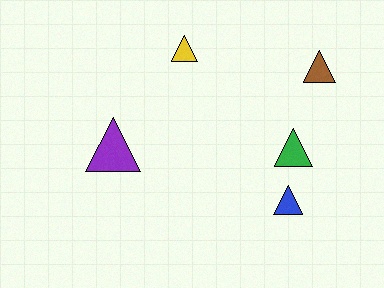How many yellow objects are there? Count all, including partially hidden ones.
There is 1 yellow object.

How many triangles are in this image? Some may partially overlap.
There are 5 triangles.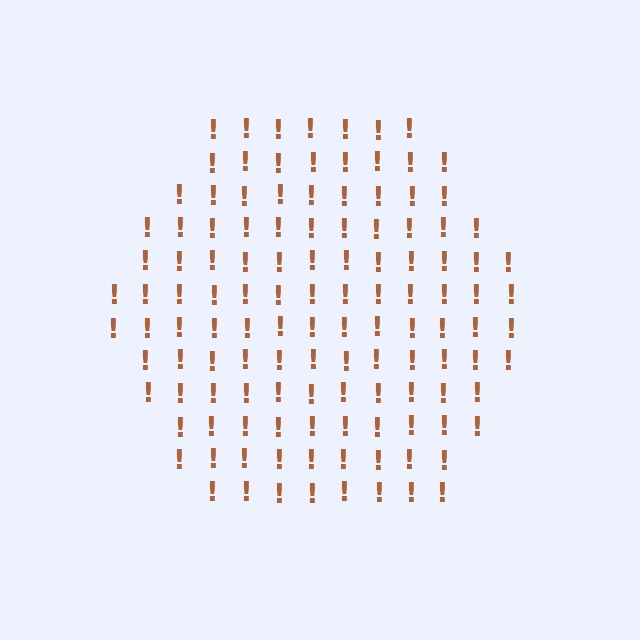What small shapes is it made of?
It is made of small exclamation marks.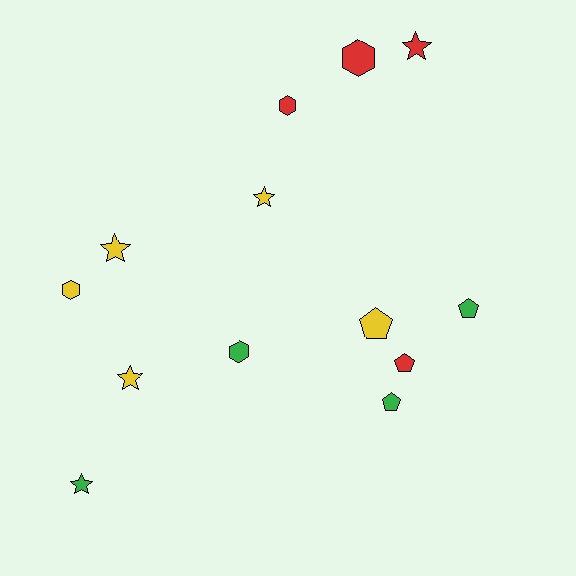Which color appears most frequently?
Yellow, with 5 objects.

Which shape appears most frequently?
Star, with 5 objects.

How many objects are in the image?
There are 13 objects.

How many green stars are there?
There is 1 green star.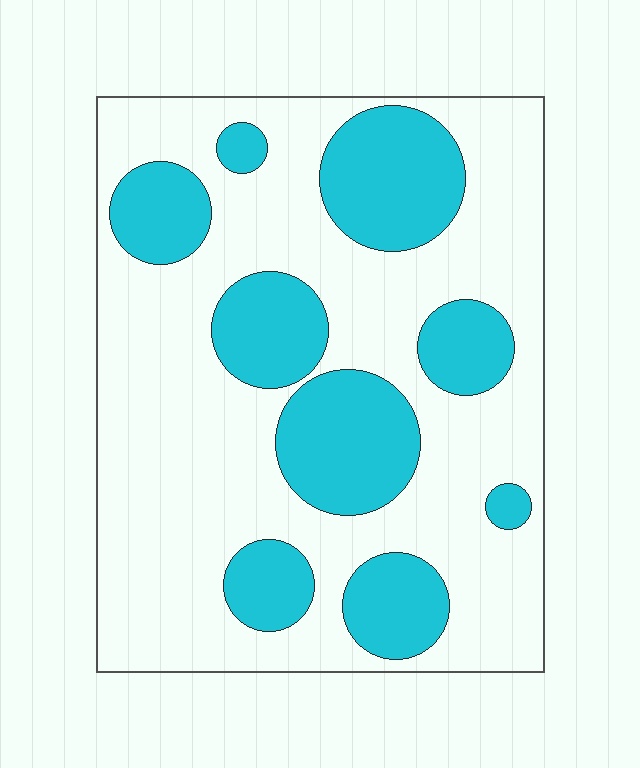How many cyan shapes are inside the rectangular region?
9.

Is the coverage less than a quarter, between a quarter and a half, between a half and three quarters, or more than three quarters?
Between a quarter and a half.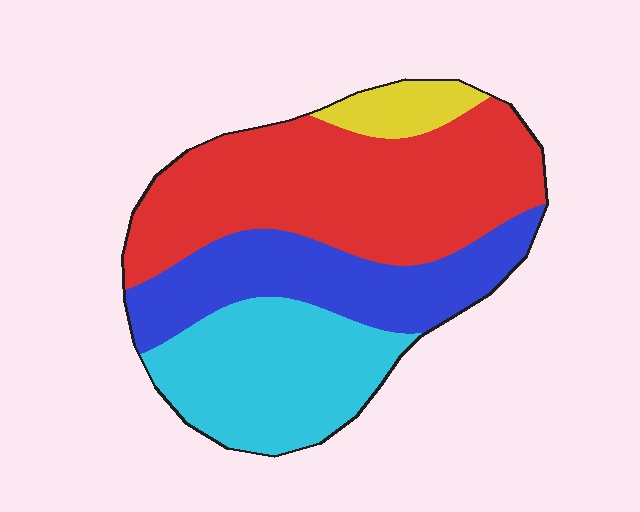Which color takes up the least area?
Yellow, at roughly 5%.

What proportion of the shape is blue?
Blue covers around 25% of the shape.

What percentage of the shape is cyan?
Cyan covers 26% of the shape.